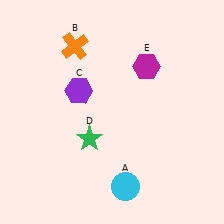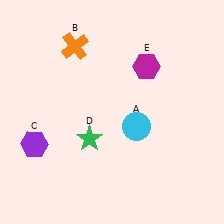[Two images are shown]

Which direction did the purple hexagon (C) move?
The purple hexagon (C) moved down.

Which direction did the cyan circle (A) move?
The cyan circle (A) moved up.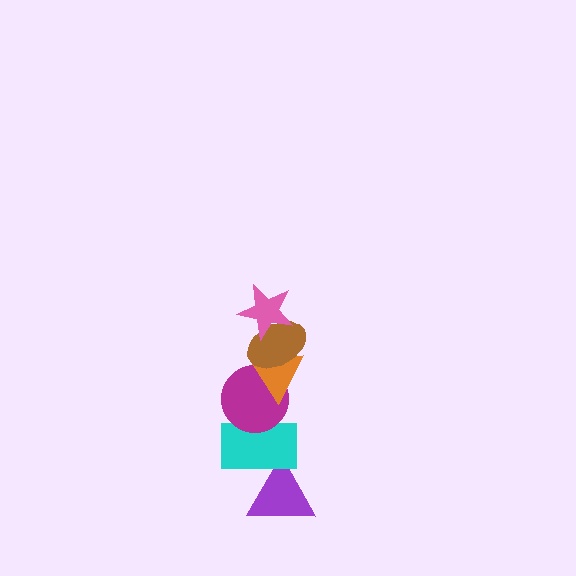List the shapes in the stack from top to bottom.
From top to bottom: the pink star, the brown ellipse, the orange triangle, the magenta circle, the cyan rectangle, the purple triangle.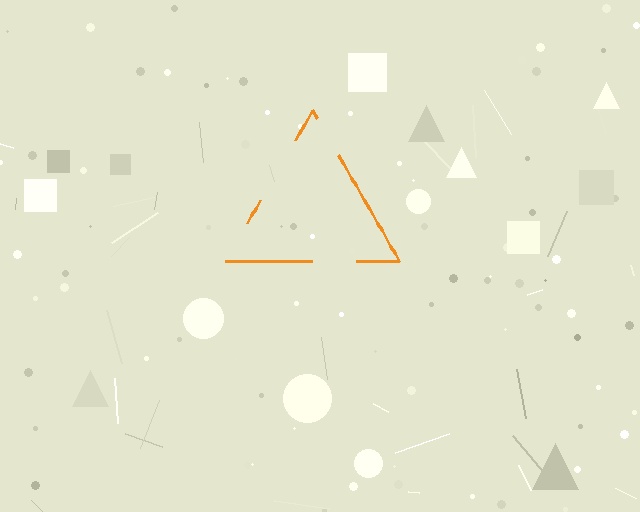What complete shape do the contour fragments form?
The contour fragments form a triangle.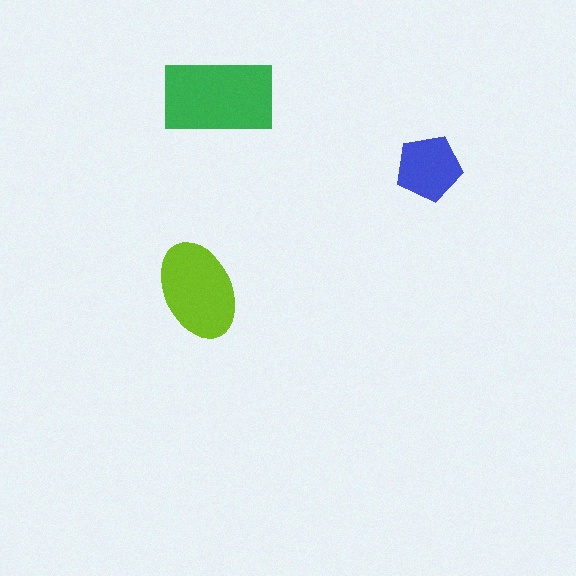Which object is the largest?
The green rectangle.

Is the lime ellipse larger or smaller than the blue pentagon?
Larger.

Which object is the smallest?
The blue pentagon.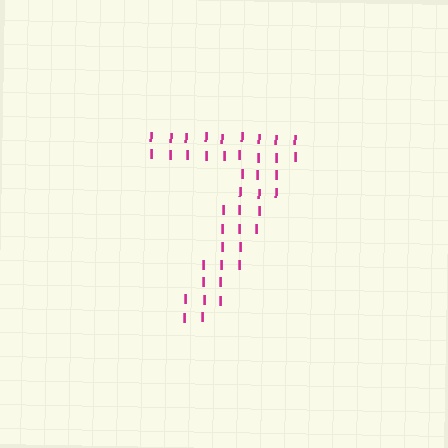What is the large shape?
The large shape is the digit 7.